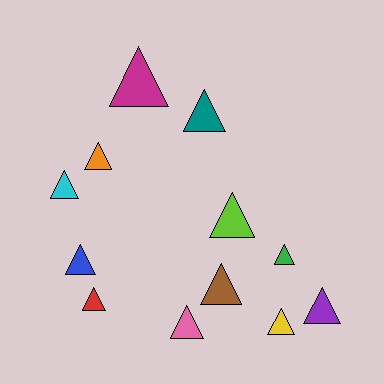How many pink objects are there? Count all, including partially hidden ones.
There is 1 pink object.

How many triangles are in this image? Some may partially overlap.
There are 12 triangles.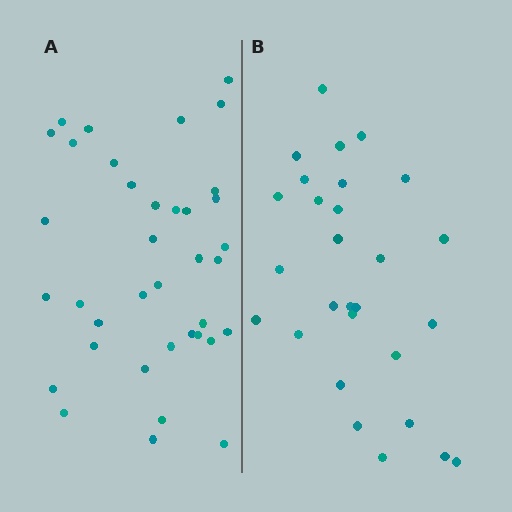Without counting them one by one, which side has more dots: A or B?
Region A (the left region) has more dots.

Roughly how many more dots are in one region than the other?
Region A has roughly 8 or so more dots than region B.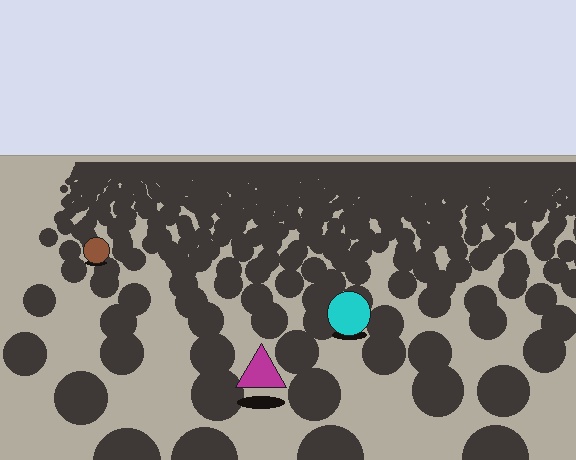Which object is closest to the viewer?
The magenta triangle is closest. The texture marks near it are larger and more spread out.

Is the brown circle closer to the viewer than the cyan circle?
No. The cyan circle is closer — you can tell from the texture gradient: the ground texture is coarser near it.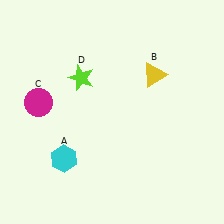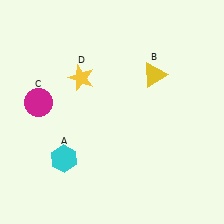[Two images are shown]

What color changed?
The star (D) changed from lime in Image 1 to yellow in Image 2.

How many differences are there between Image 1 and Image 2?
There is 1 difference between the two images.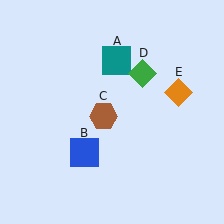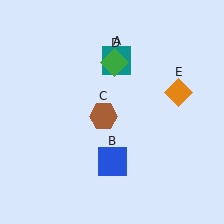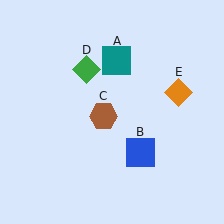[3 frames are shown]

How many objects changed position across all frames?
2 objects changed position: blue square (object B), green diamond (object D).